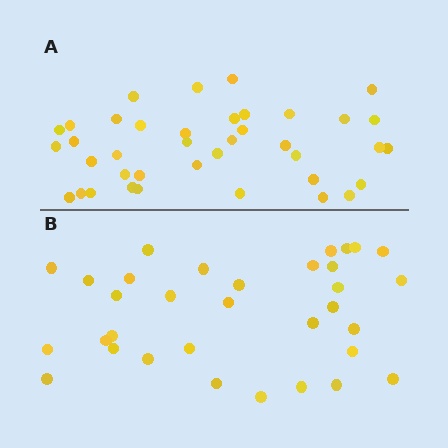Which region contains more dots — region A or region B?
Region A (the top region) has more dots.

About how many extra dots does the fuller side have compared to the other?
Region A has about 6 more dots than region B.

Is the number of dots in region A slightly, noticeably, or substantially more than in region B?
Region A has only slightly more — the two regions are fairly close. The ratio is roughly 1.2 to 1.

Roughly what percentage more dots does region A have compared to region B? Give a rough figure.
About 20% more.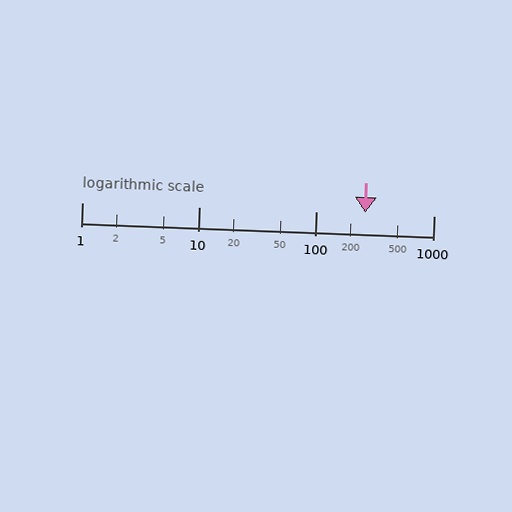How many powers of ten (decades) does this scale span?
The scale spans 3 decades, from 1 to 1000.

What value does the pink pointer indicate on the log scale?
The pointer indicates approximately 260.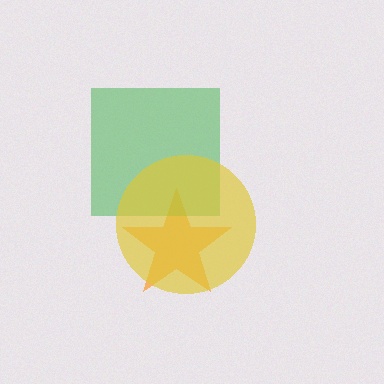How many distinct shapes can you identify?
There are 3 distinct shapes: an orange star, a green square, a yellow circle.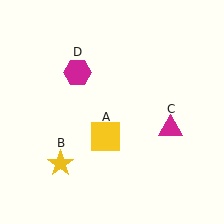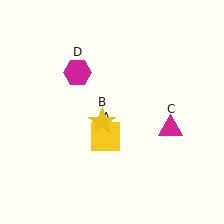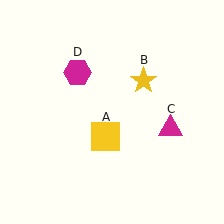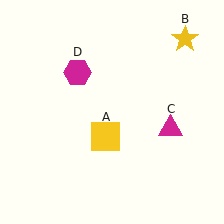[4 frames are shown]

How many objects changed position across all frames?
1 object changed position: yellow star (object B).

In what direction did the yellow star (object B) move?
The yellow star (object B) moved up and to the right.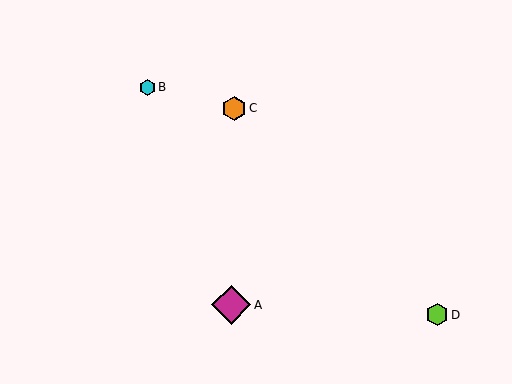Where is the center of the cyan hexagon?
The center of the cyan hexagon is at (147, 87).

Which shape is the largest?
The magenta diamond (labeled A) is the largest.